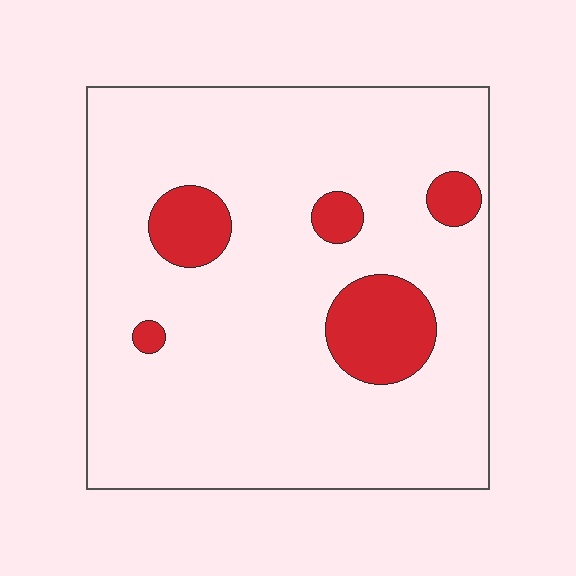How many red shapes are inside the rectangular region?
5.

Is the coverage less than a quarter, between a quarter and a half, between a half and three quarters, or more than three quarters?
Less than a quarter.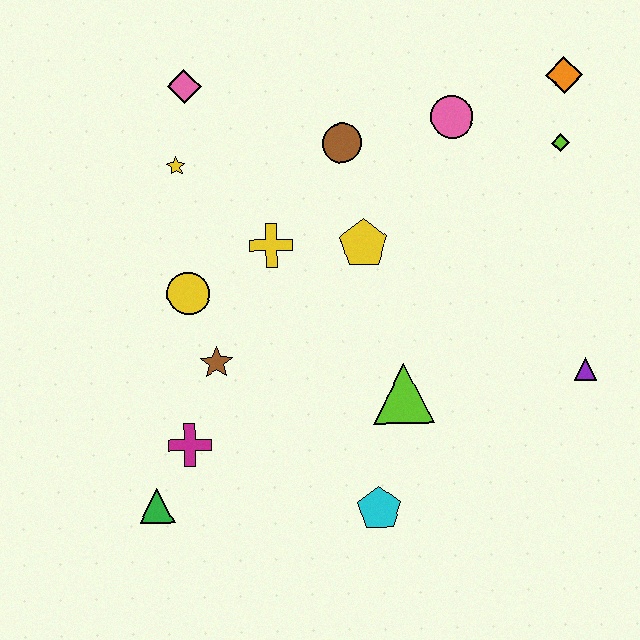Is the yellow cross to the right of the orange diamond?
No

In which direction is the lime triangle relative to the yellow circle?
The lime triangle is to the right of the yellow circle.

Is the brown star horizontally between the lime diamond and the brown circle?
No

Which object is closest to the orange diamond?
The lime diamond is closest to the orange diamond.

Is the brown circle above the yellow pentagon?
Yes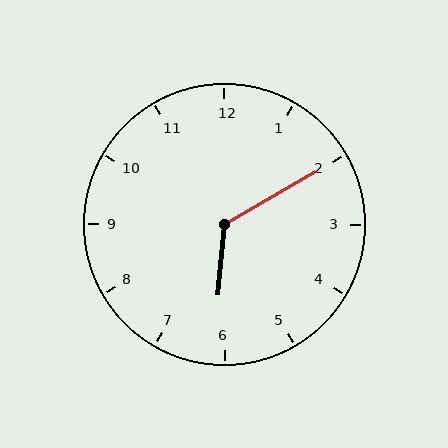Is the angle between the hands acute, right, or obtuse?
It is obtuse.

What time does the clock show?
6:10.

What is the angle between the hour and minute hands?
Approximately 125 degrees.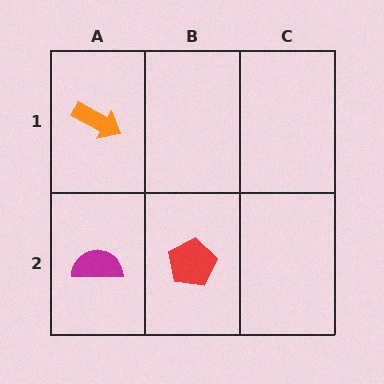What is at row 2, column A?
A magenta semicircle.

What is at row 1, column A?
An orange arrow.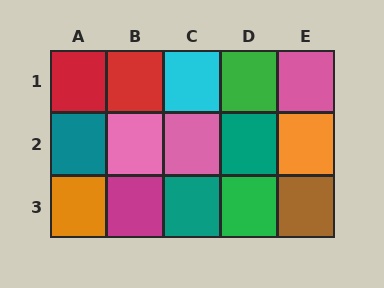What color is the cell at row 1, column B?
Red.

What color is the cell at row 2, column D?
Teal.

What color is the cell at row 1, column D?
Green.